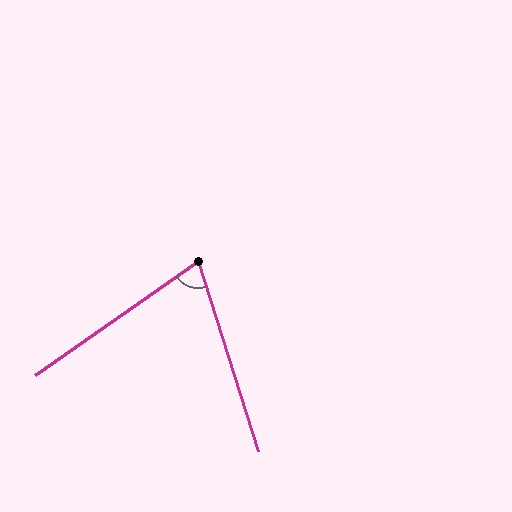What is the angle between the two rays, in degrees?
Approximately 72 degrees.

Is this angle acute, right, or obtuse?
It is acute.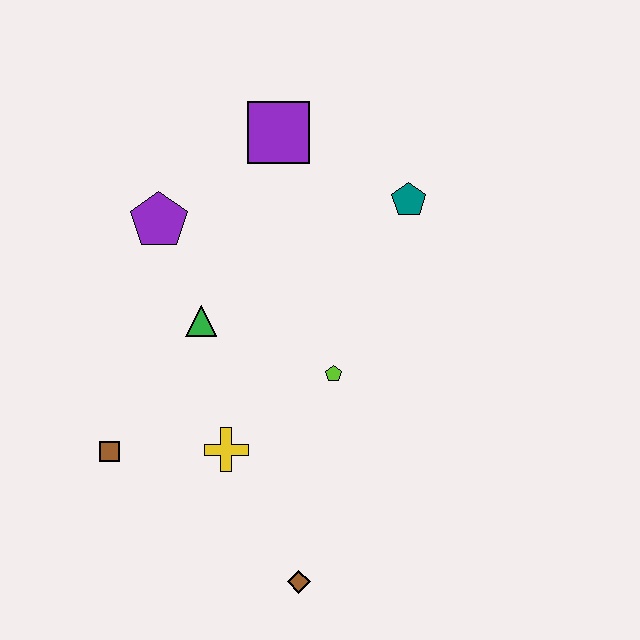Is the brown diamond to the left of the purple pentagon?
No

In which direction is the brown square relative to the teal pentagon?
The brown square is to the left of the teal pentagon.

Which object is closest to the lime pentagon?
The yellow cross is closest to the lime pentagon.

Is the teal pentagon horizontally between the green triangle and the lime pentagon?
No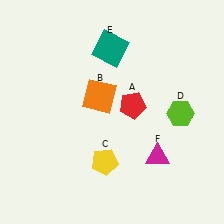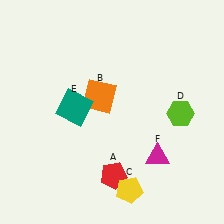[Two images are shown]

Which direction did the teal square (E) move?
The teal square (E) moved down.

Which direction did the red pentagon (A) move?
The red pentagon (A) moved down.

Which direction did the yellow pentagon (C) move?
The yellow pentagon (C) moved down.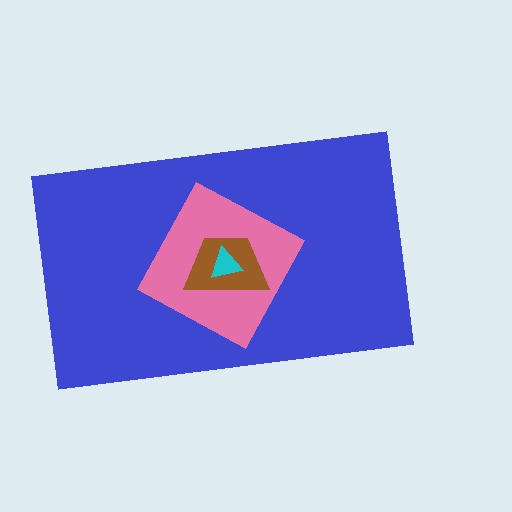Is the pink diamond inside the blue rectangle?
Yes.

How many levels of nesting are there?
4.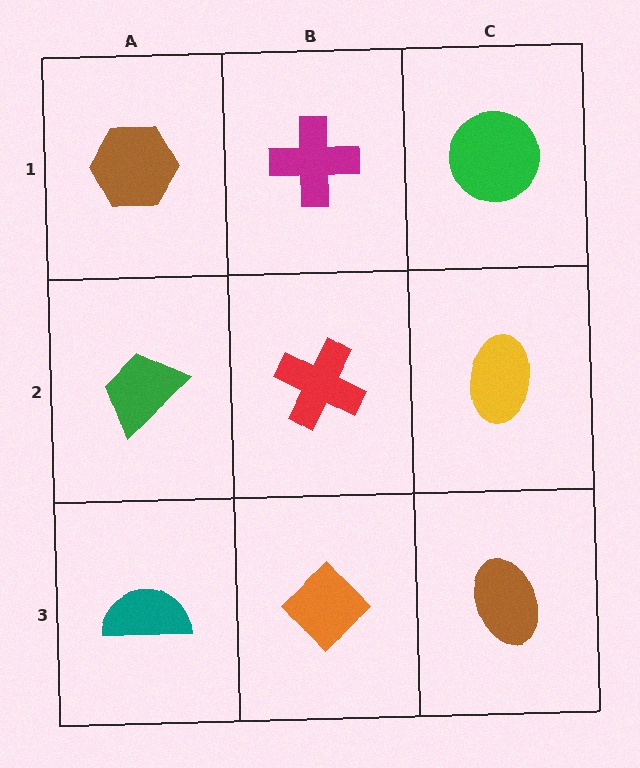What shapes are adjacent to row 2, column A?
A brown hexagon (row 1, column A), a teal semicircle (row 3, column A), a red cross (row 2, column B).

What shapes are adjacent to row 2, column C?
A green circle (row 1, column C), a brown ellipse (row 3, column C), a red cross (row 2, column B).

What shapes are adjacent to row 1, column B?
A red cross (row 2, column B), a brown hexagon (row 1, column A), a green circle (row 1, column C).